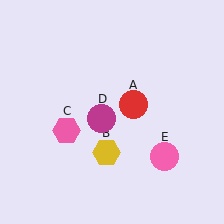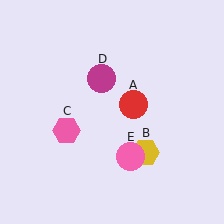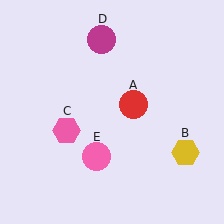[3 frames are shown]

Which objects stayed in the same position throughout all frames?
Red circle (object A) and pink hexagon (object C) remained stationary.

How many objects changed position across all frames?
3 objects changed position: yellow hexagon (object B), magenta circle (object D), pink circle (object E).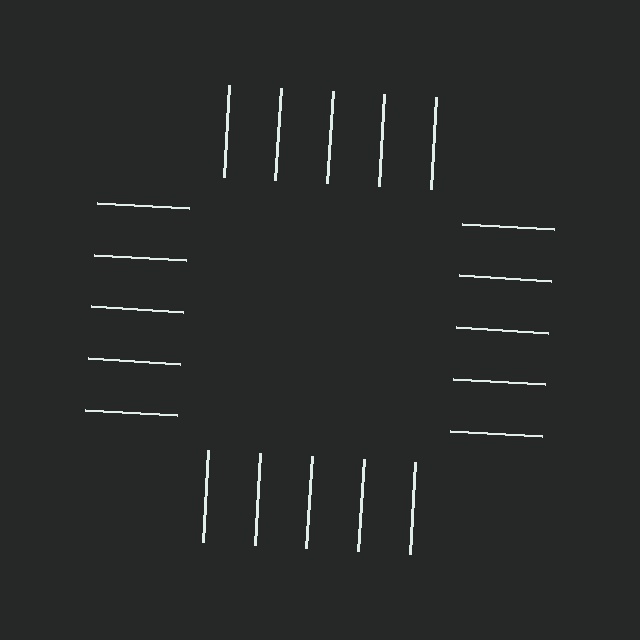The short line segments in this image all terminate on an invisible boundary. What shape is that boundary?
An illusory square — the line segments terminate on its edges but no continuous stroke is drawn.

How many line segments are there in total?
20 — 5 along each of the 4 edges.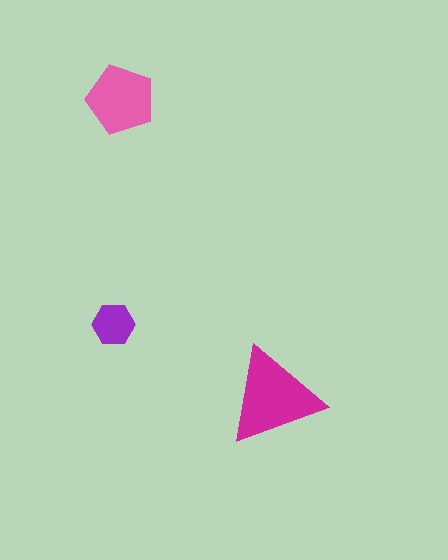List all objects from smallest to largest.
The purple hexagon, the pink pentagon, the magenta triangle.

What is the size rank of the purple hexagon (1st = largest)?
3rd.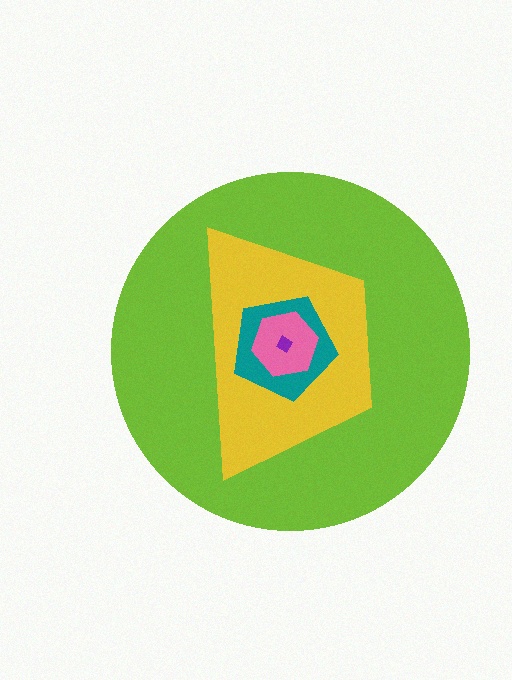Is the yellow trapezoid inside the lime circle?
Yes.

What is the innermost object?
The purple diamond.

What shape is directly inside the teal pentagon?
The pink hexagon.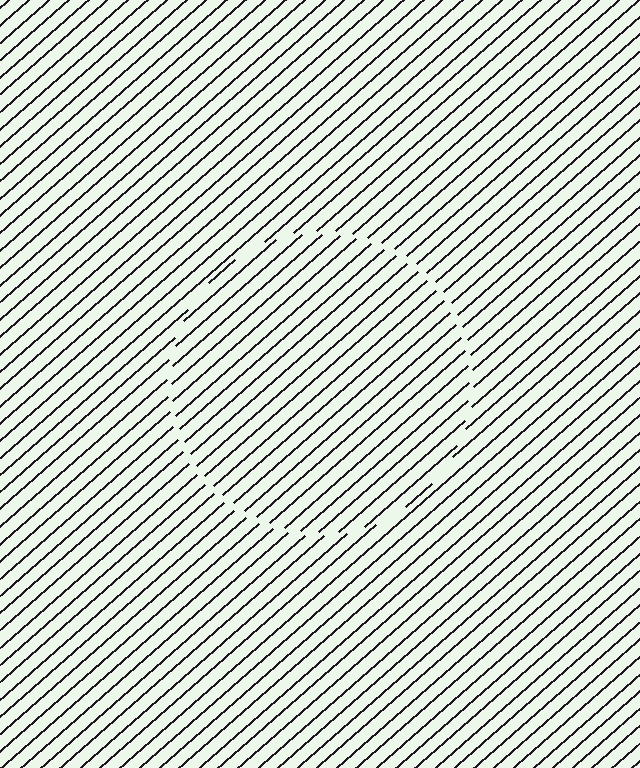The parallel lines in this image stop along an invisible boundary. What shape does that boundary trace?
An illusory circle. The interior of the shape contains the same grating, shifted by half a period — the contour is defined by the phase discontinuity where line-ends from the inner and outer gratings abut.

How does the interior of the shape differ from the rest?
The interior of the shape contains the same grating, shifted by half a period — the contour is defined by the phase discontinuity where line-ends from the inner and outer gratings abut.